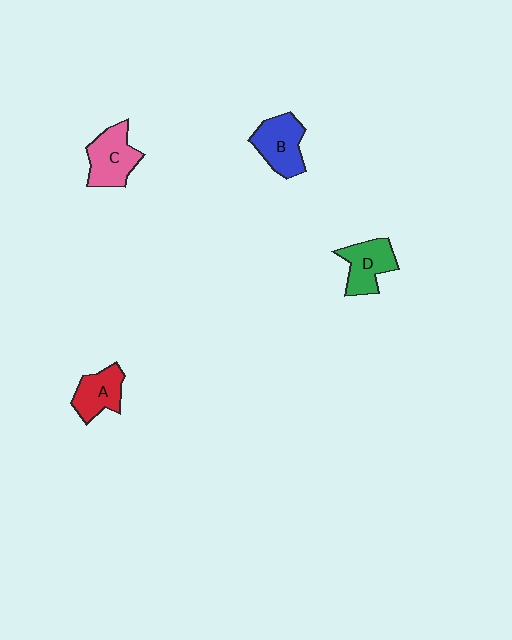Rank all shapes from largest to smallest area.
From largest to smallest: C (pink), B (blue), D (green), A (red).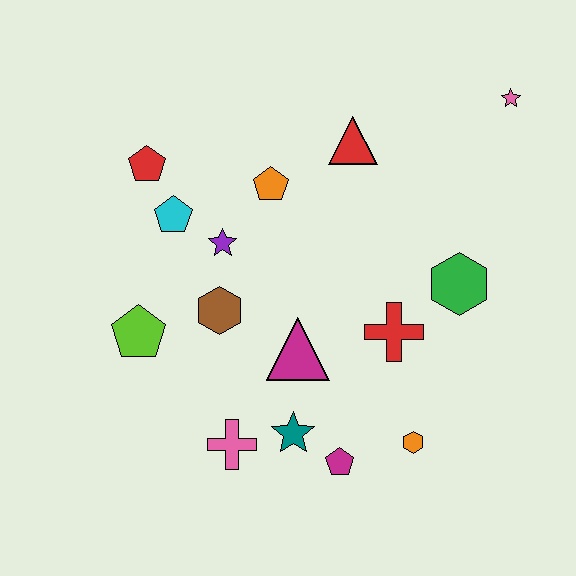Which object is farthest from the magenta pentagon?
The pink star is farthest from the magenta pentagon.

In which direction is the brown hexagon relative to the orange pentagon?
The brown hexagon is below the orange pentagon.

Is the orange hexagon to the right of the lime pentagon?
Yes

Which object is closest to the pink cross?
The teal star is closest to the pink cross.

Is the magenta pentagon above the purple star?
No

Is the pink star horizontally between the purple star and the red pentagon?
No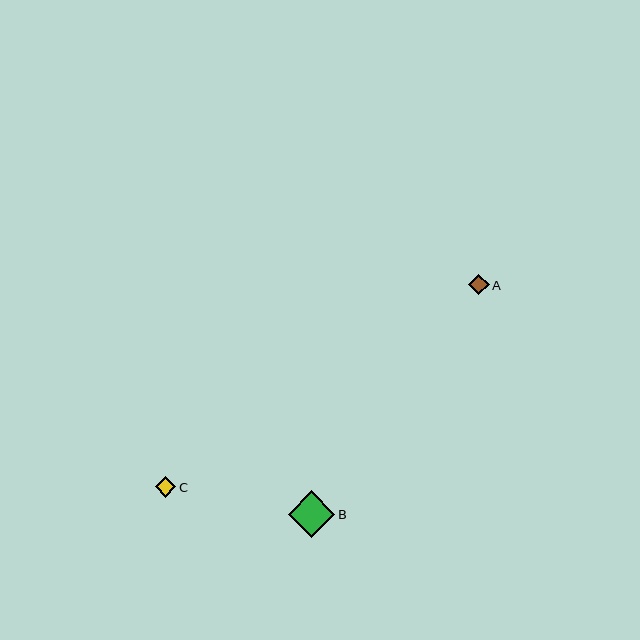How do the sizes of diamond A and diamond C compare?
Diamond A and diamond C are approximately the same size.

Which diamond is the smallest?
Diamond C is the smallest with a size of approximately 20 pixels.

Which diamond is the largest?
Diamond B is the largest with a size of approximately 46 pixels.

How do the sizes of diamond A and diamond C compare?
Diamond A and diamond C are approximately the same size.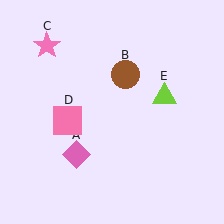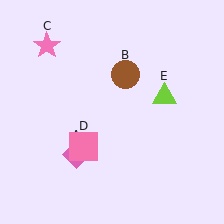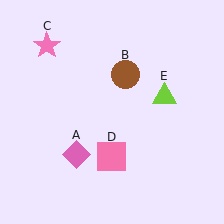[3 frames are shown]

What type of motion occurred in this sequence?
The pink square (object D) rotated counterclockwise around the center of the scene.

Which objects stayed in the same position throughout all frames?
Pink diamond (object A) and brown circle (object B) and pink star (object C) and lime triangle (object E) remained stationary.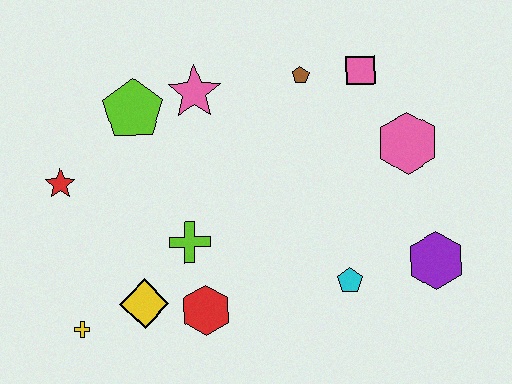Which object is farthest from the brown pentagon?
The yellow cross is farthest from the brown pentagon.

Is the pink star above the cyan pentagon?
Yes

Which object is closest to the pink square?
The brown pentagon is closest to the pink square.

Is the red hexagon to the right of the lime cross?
Yes